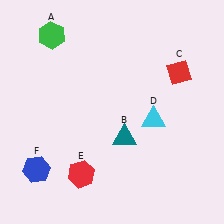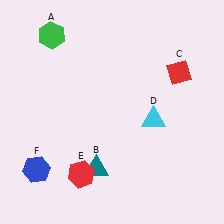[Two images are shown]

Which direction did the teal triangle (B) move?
The teal triangle (B) moved down.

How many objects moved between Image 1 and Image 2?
1 object moved between the two images.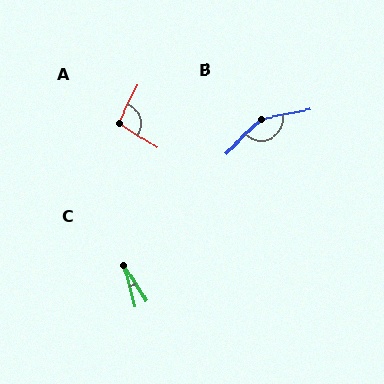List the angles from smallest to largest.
C (18°), A (97°), B (147°).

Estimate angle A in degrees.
Approximately 97 degrees.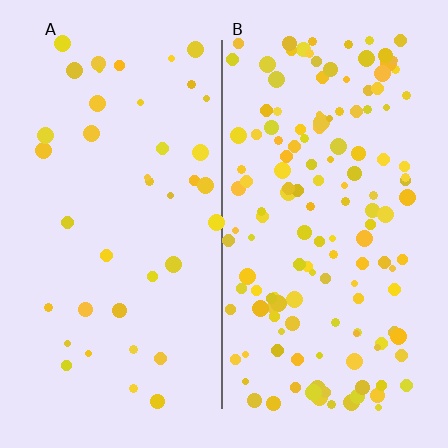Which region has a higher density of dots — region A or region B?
B (the right).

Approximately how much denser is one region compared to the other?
Approximately 3.4× — region B over region A.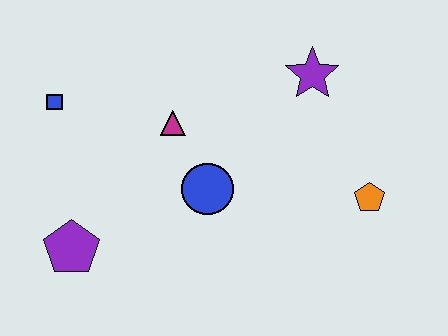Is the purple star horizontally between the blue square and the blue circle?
No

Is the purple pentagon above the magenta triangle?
No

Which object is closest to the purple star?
The orange pentagon is closest to the purple star.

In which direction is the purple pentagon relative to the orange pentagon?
The purple pentagon is to the left of the orange pentagon.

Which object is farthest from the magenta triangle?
The orange pentagon is farthest from the magenta triangle.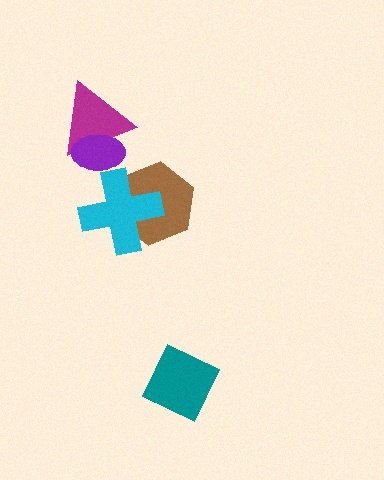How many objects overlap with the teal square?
0 objects overlap with the teal square.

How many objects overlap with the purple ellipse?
1 object overlaps with the purple ellipse.